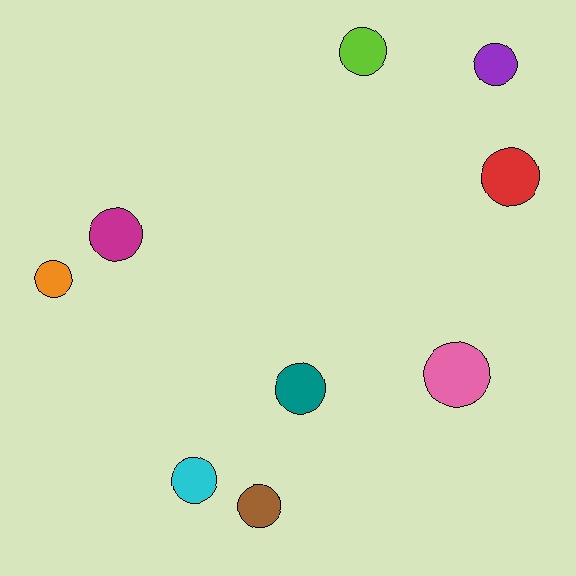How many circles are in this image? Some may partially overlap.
There are 9 circles.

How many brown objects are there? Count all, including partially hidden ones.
There is 1 brown object.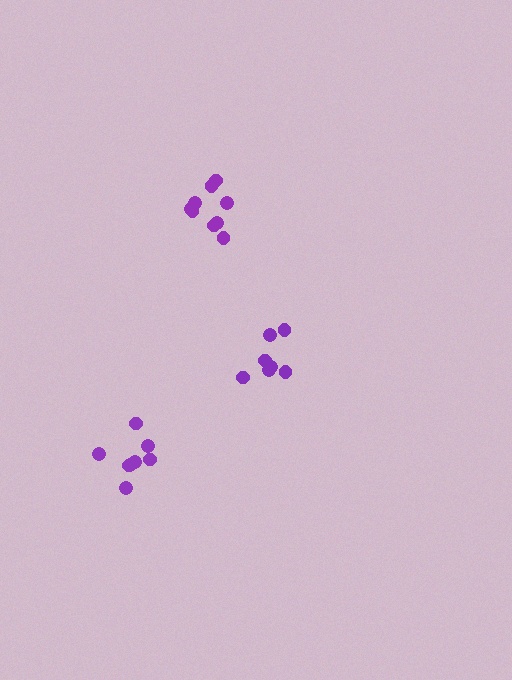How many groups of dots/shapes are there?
There are 3 groups.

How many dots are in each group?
Group 1: 9 dots, Group 2: 7 dots, Group 3: 8 dots (24 total).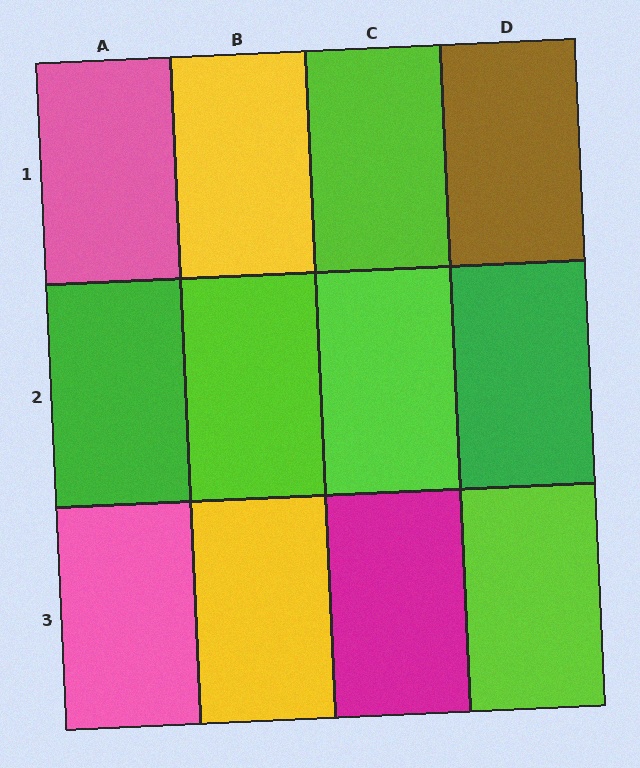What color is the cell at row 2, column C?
Lime.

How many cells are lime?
4 cells are lime.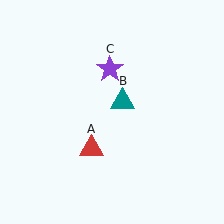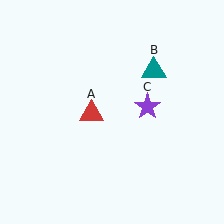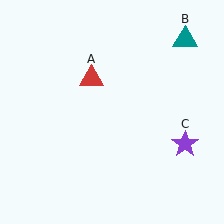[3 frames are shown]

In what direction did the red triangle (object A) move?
The red triangle (object A) moved up.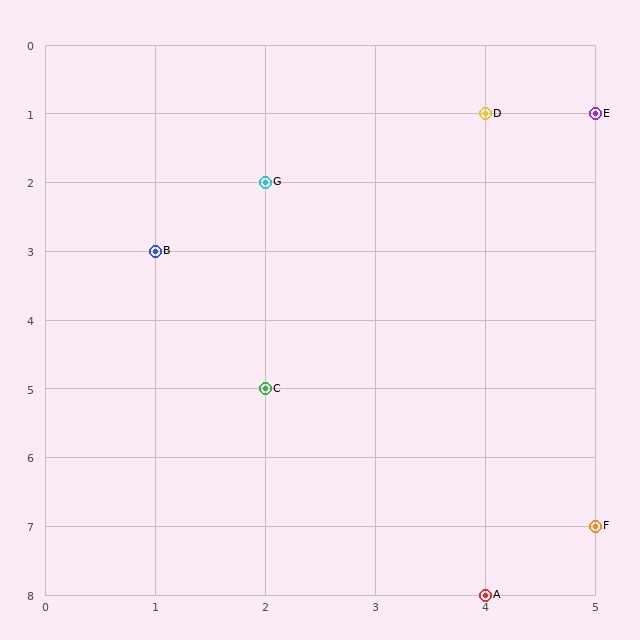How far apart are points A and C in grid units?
Points A and C are 2 columns and 3 rows apart (about 3.6 grid units diagonally).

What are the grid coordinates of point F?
Point F is at grid coordinates (5, 7).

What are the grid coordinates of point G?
Point G is at grid coordinates (2, 2).